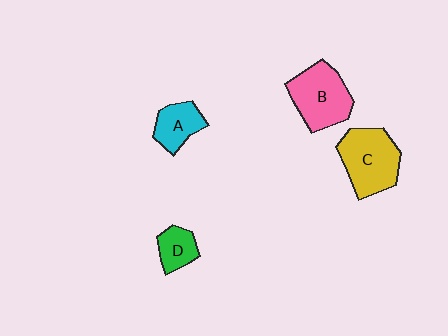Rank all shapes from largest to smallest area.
From largest to smallest: C (yellow), B (pink), A (cyan), D (green).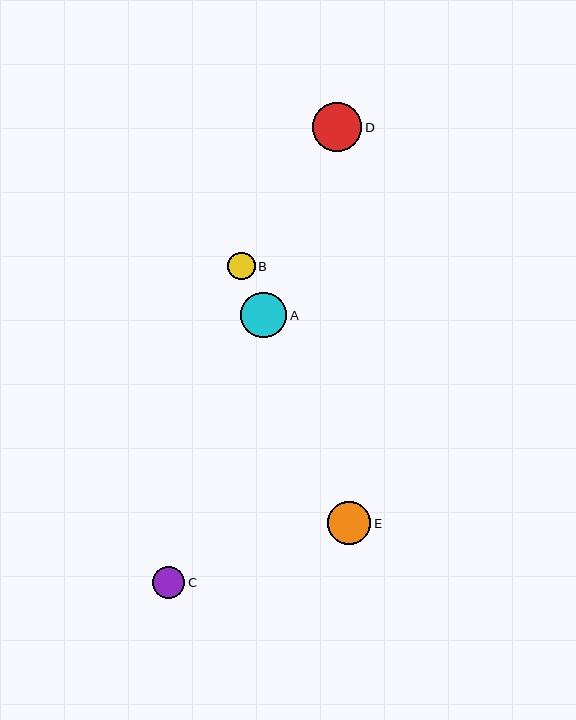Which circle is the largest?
Circle D is the largest with a size of approximately 49 pixels.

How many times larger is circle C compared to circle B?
Circle C is approximately 1.2 times the size of circle B.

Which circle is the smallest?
Circle B is the smallest with a size of approximately 27 pixels.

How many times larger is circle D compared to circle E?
Circle D is approximately 1.1 times the size of circle E.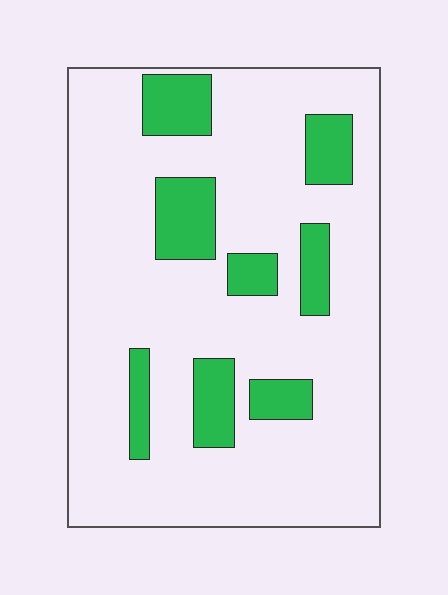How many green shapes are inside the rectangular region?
8.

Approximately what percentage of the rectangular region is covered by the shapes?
Approximately 20%.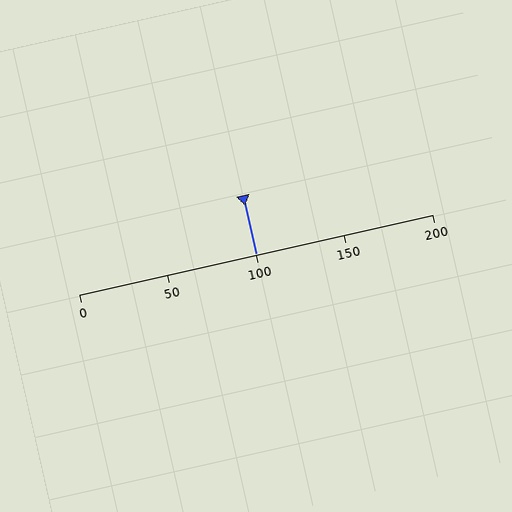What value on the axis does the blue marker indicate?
The marker indicates approximately 100.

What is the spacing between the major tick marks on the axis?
The major ticks are spaced 50 apart.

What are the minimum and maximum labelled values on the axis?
The axis runs from 0 to 200.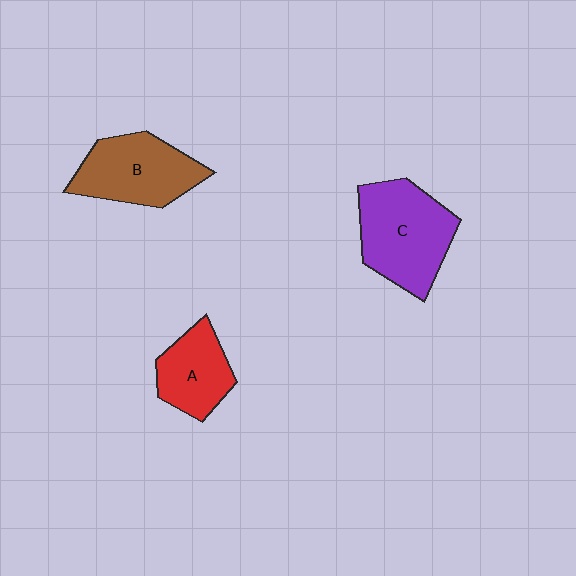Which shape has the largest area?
Shape C (purple).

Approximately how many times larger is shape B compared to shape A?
Approximately 1.4 times.